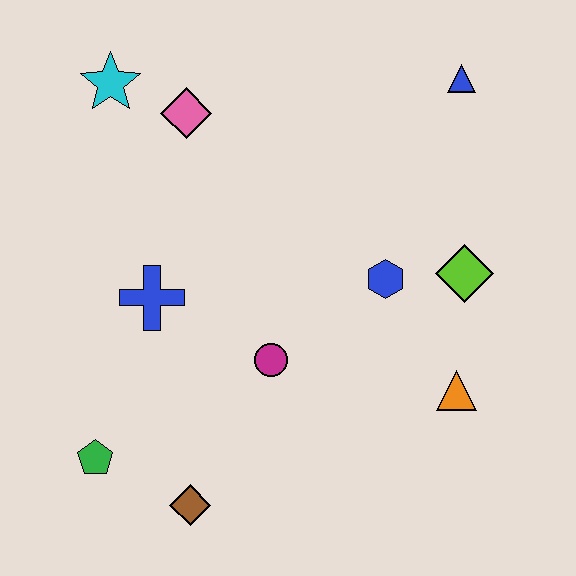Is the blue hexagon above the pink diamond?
No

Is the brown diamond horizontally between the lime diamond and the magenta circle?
No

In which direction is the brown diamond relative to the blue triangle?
The brown diamond is below the blue triangle.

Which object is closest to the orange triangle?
The lime diamond is closest to the orange triangle.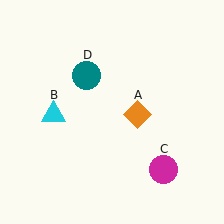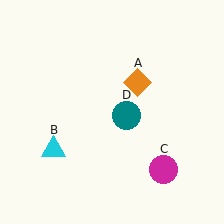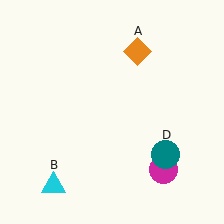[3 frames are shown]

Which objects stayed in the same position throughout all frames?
Magenta circle (object C) remained stationary.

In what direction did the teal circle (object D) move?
The teal circle (object D) moved down and to the right.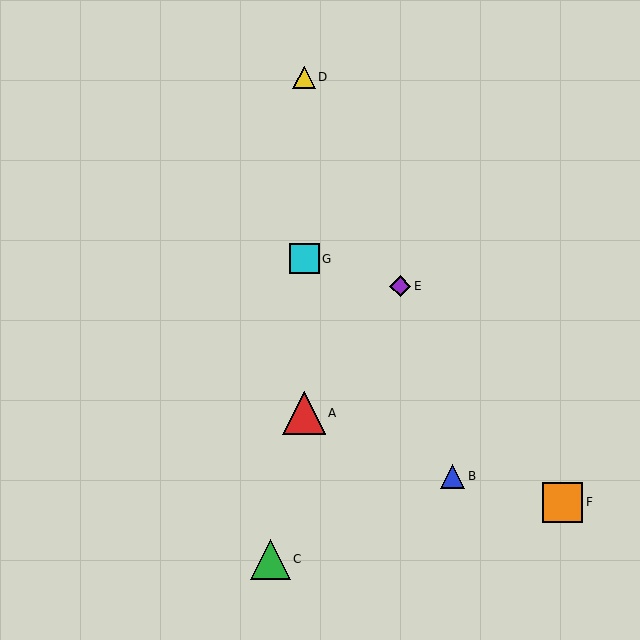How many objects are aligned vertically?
3 objects (A, D, G) are aligned vertically.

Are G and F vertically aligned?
No, G is at x≈304 and F is at x≈562.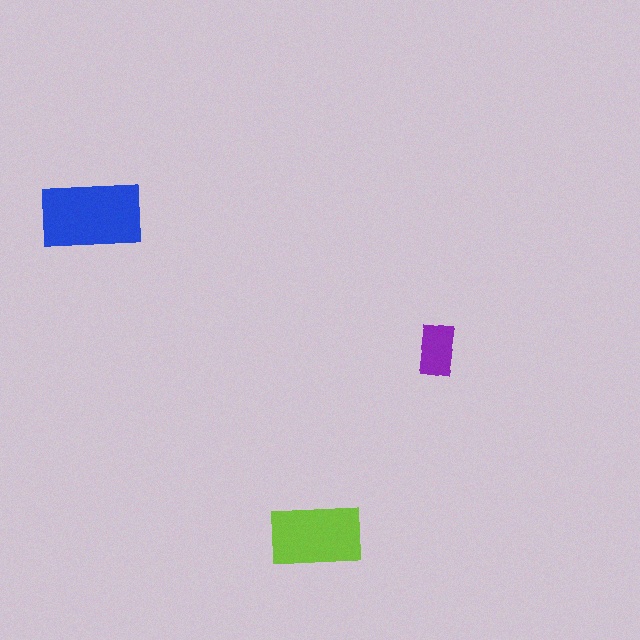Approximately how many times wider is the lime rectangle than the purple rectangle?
About 2 times wider.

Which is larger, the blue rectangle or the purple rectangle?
The blue one.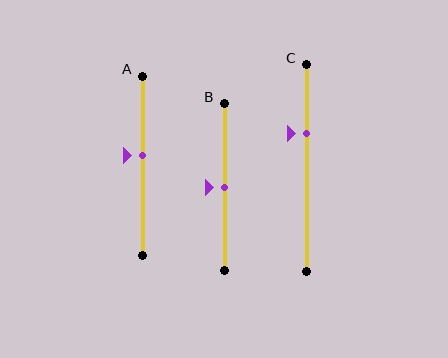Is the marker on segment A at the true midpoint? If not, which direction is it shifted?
No, the marker on segment A is shifted upward by about 5% of the segment length.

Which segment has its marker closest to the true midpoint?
Segment B has its marker closest to the true midpoint.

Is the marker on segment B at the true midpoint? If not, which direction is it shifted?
Yes, the marker on segment B is at the true midpoint.